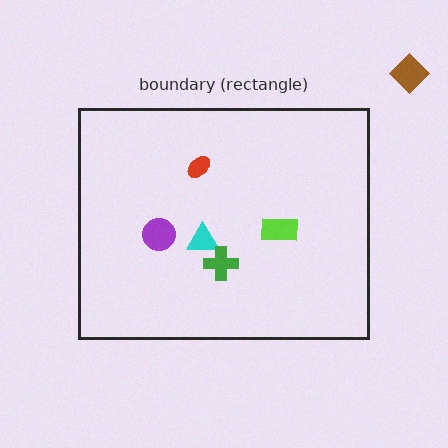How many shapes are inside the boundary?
5 inside, 1 outside.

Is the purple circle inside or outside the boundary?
Inside.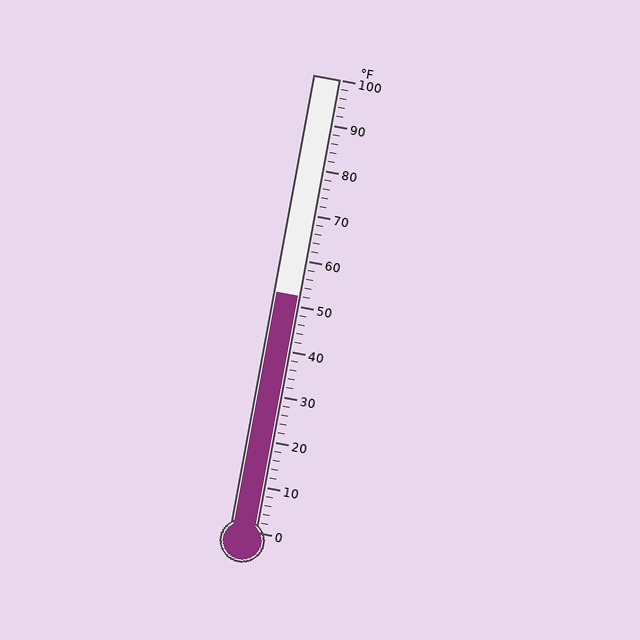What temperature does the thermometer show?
The thermometer shows approximately 52°F.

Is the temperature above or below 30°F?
The temperature is above 30°F.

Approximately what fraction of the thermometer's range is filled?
The thermometer is filled to approximately 50% of its range.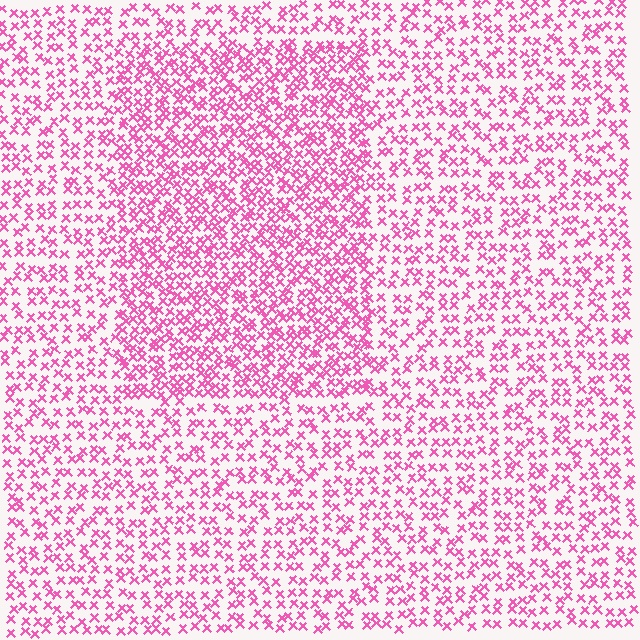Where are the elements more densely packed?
The elements are more densely packed inside the rectangle boundary.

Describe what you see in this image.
The image contains small pink elements arranged at two different densities. A rectangle-shaped region is visible where the elements are more densely packed than the surrounding area.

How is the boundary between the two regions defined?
The boundary is defined by a change in element density (approximately 1.7x ratio). All elements are the same color, size, and shape.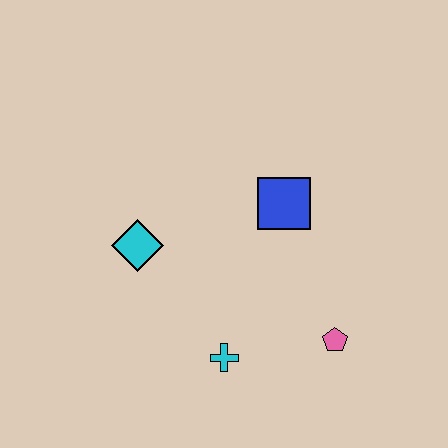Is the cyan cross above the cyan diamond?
No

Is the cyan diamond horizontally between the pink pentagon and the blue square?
No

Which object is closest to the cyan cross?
The pink pentagon is closest to the cyan cross.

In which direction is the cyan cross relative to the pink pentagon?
The cyan cross is to the left of the pink pentagon.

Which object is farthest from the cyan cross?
The blue square is farthest from the cyan cross.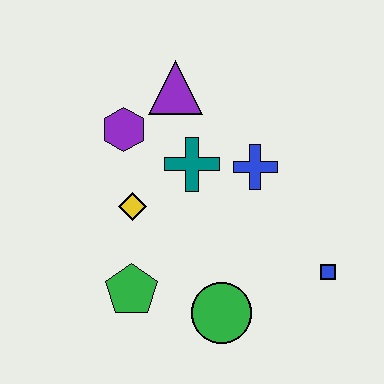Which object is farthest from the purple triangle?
The blue square is farthest from the purple triangle.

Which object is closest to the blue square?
The green circle is closest to the blue square.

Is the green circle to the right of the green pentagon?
Yes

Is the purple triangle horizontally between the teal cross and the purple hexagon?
Yes